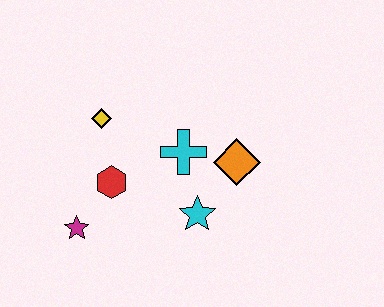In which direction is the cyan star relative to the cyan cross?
The cyan star is below the cyan cross.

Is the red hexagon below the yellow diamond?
Yes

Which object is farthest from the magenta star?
The orange diamond is farthest from the magenta star.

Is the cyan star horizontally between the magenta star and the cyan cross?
No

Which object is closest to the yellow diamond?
The red hexagon is closest to the yellow diamond.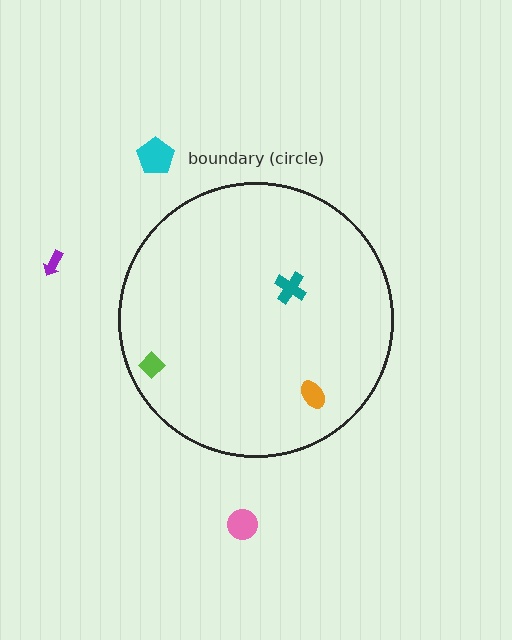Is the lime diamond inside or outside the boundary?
Inside.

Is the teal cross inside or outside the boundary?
Inside.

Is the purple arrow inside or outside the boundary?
Outside.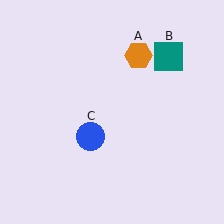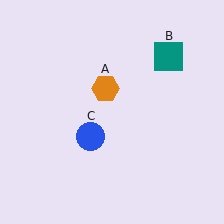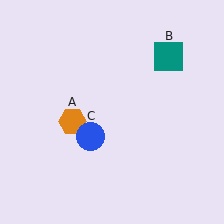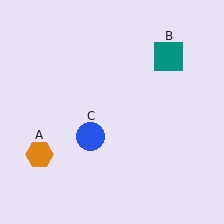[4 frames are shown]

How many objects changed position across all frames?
1 object changed position: orange hexagon (object A).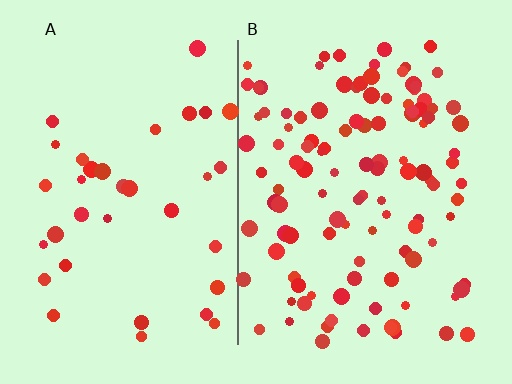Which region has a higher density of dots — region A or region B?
B (the right).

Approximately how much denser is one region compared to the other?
Approximately 3.2× — region B over region A.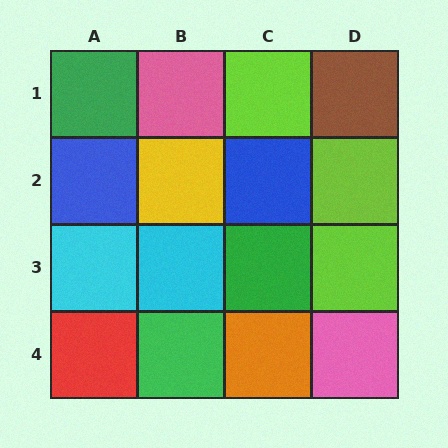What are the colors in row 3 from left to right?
Cyan, cyan, green, lime.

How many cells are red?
1 cell is red.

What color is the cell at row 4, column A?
Red.